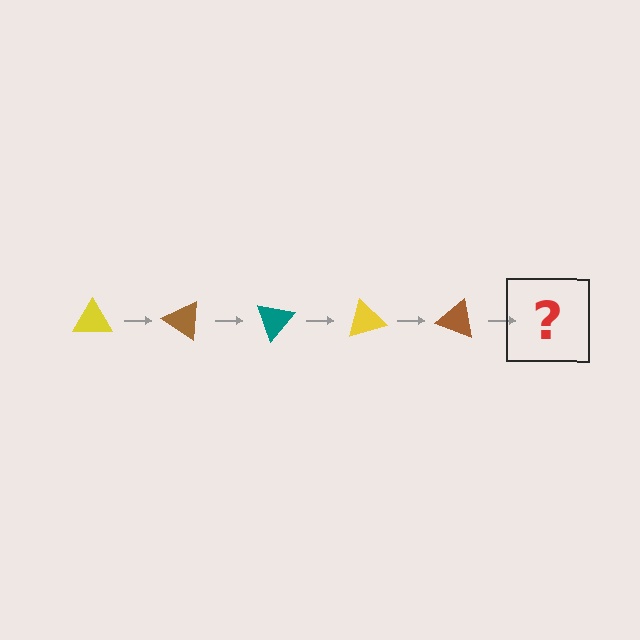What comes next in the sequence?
The next element should be a teal triangle, rotated 175 degrees from the start.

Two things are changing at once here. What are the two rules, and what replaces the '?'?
The two rules are that it rotates 35 degrees each step and the color cycles through yellow, brown, and teal. The '?' should be a teal triangle, rotated 175 degrees from the start.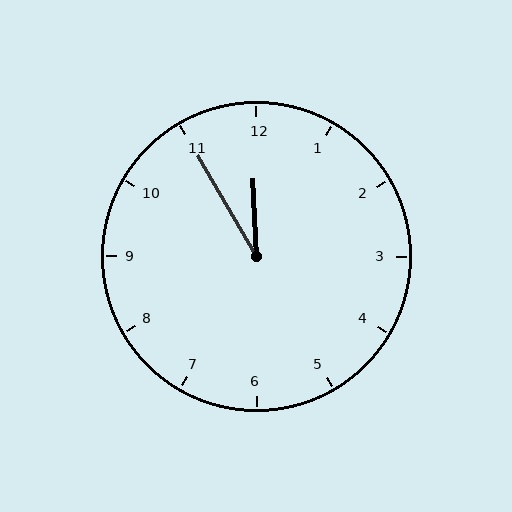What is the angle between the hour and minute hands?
Approximately 28 degrees.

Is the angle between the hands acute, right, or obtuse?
It is acute.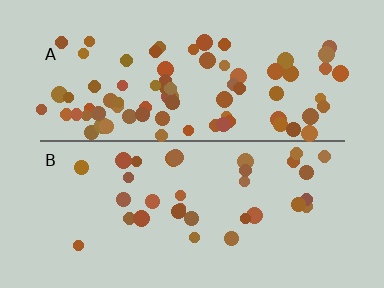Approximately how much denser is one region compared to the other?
Approximately 2.4× — region A over region B.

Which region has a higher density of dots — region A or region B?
A (the top).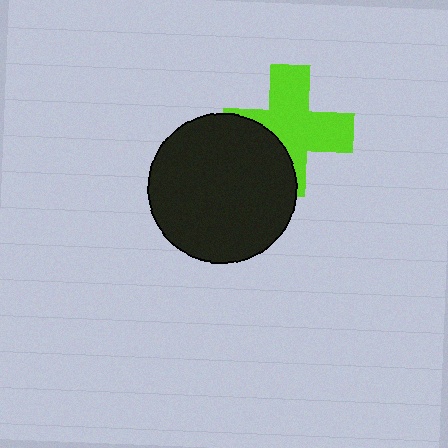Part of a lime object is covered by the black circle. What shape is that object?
It is a cross.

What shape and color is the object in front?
The object in front is a black circle.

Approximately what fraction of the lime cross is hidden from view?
Roughly 33% of the lime cross is hidden behind the black circle.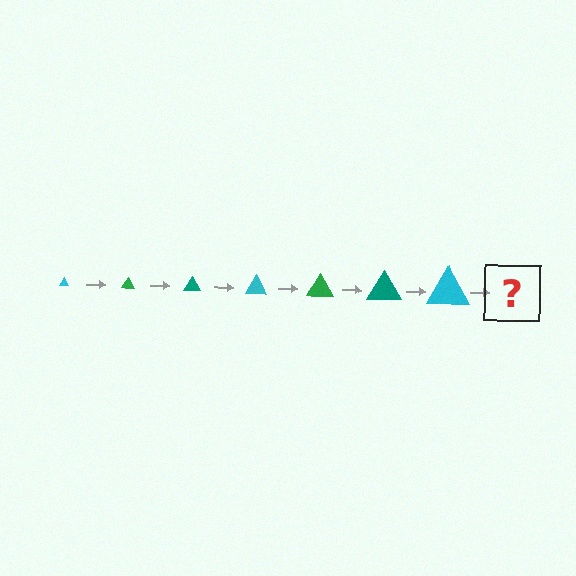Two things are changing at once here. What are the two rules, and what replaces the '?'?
The two rules are that the triangle grows larger each step and the color cycles through cyan, green, and teal. The '?' should be a green triangle, larger than the previous one.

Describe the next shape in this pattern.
It should be a green triangle, larger than the previous one.